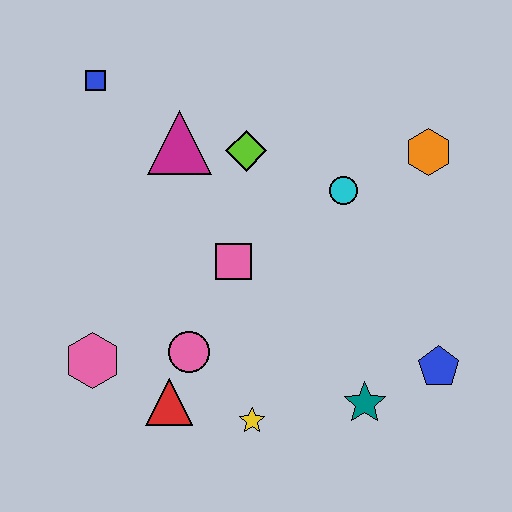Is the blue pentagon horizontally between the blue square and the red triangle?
No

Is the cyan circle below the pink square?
No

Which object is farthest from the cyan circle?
The pink hexagon is farthest from the cyan circle.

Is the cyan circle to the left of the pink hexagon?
No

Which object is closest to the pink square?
The pink circle is closest to the pink square.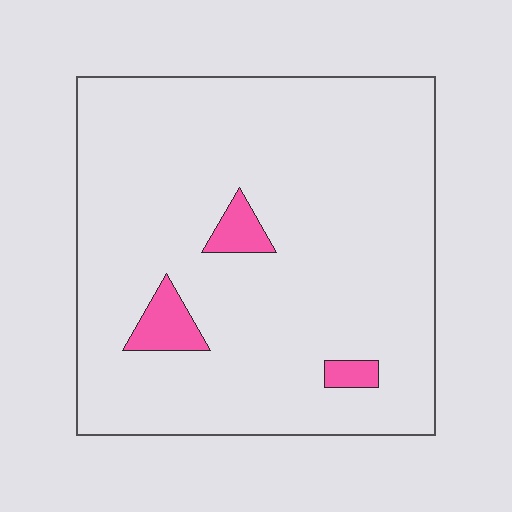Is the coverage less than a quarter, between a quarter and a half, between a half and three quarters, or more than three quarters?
Less than a quarter.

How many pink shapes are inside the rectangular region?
3.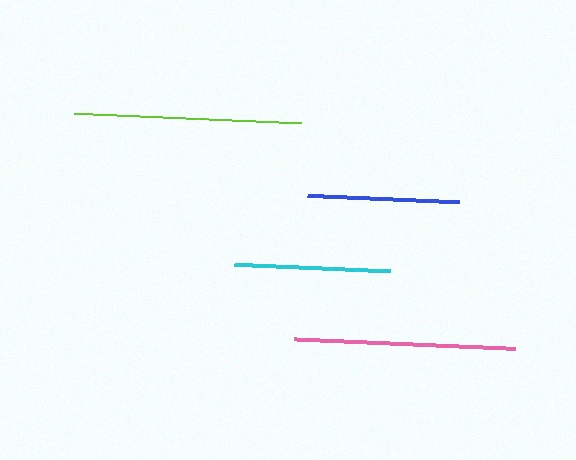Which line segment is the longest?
The lime line is the longest at approximately 226 pixels.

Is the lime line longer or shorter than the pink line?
The lime line is longer than the pink line.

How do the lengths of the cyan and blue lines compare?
The cyan and blue lines are approximately the same length.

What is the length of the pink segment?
The pink segment is approximately 221 pixels long.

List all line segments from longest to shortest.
From longest to shortest: lime, pink, cyan, blue.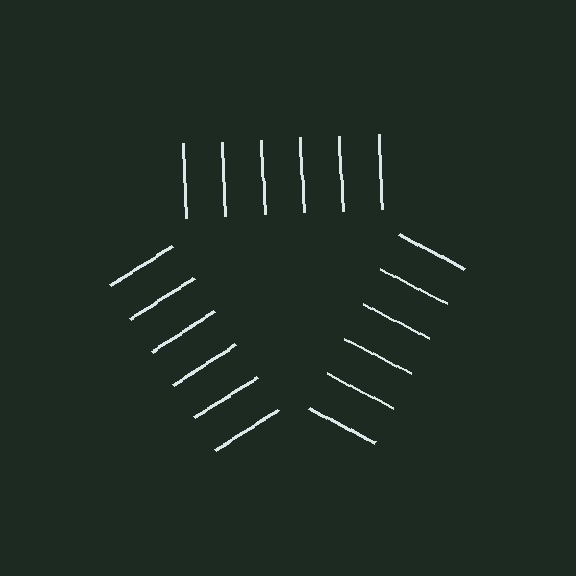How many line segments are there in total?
18 — 6 along each of the 3 edges.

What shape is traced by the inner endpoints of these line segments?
An illusory triangle — the line segments terminate on its edges but no continuous stroke is drawn.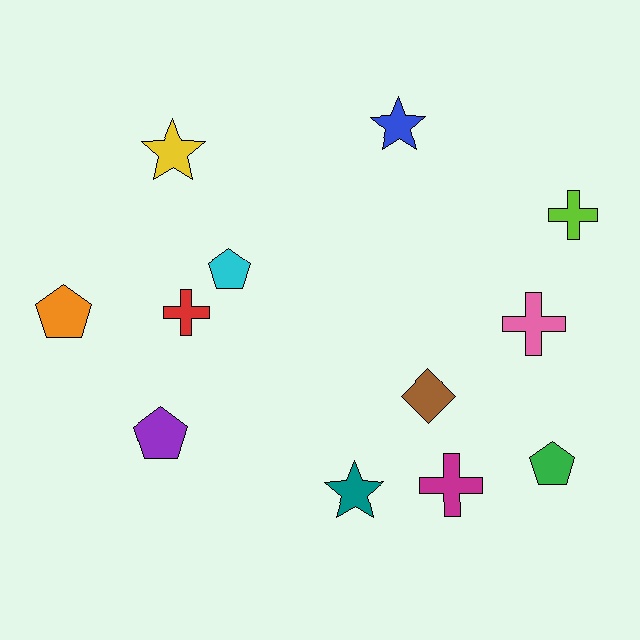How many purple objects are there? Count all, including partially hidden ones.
There is 1 purple object.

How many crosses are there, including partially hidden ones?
There are 4 crosses.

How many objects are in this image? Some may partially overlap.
There are 12 objects.